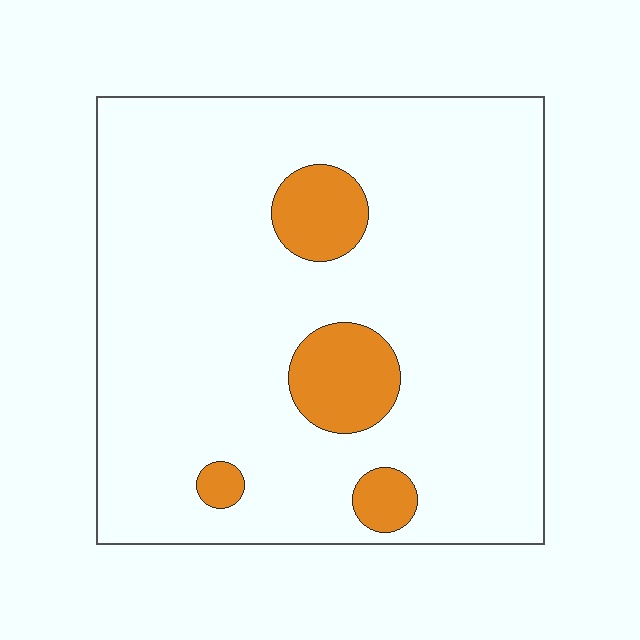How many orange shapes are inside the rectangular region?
4.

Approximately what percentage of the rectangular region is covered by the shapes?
Approximately 10%.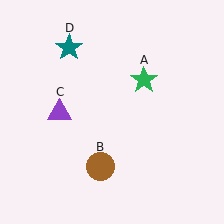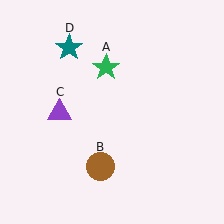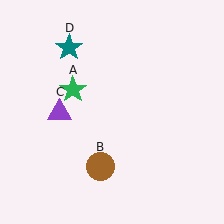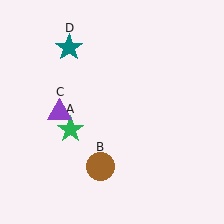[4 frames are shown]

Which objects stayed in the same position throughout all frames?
Brown circle (object B) and purple triangle (object C) and teal star (object D) remained stationary.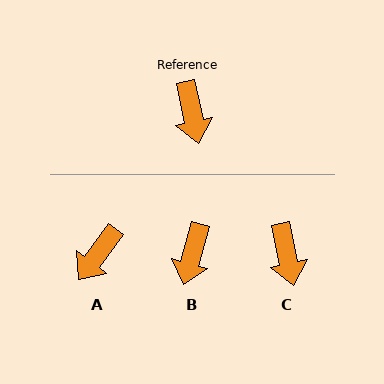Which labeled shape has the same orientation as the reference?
C.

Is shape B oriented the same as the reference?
No, it is off by about 27 degrees.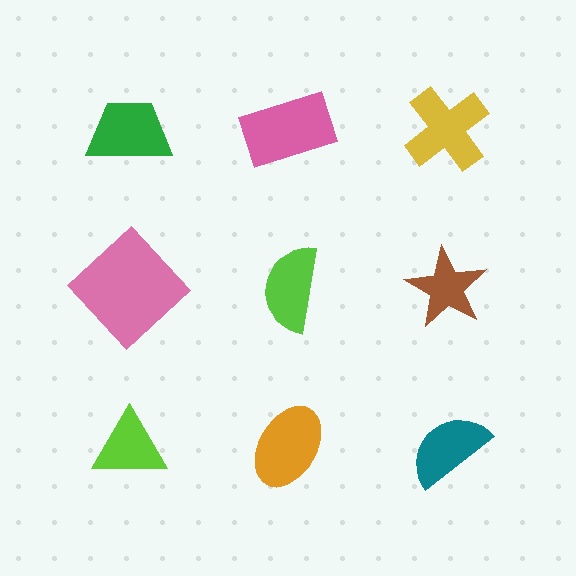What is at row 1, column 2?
A pink rectangle.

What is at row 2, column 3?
A brown star.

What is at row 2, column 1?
A pink diamond.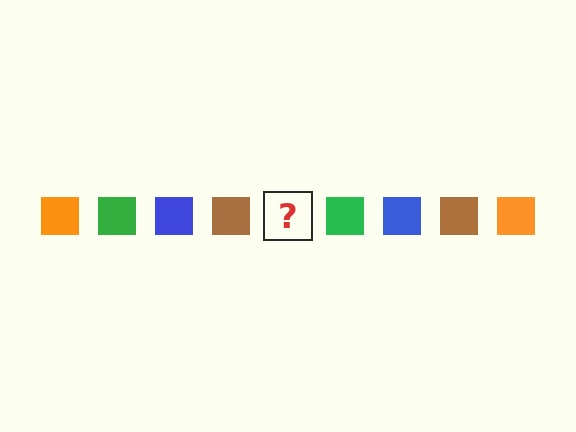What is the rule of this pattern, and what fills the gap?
The rule is that the pattern cycles through orange, green, blue, brown squares. The gap should be filled with an orange square.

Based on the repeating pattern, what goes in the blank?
The blank should be an orange square.